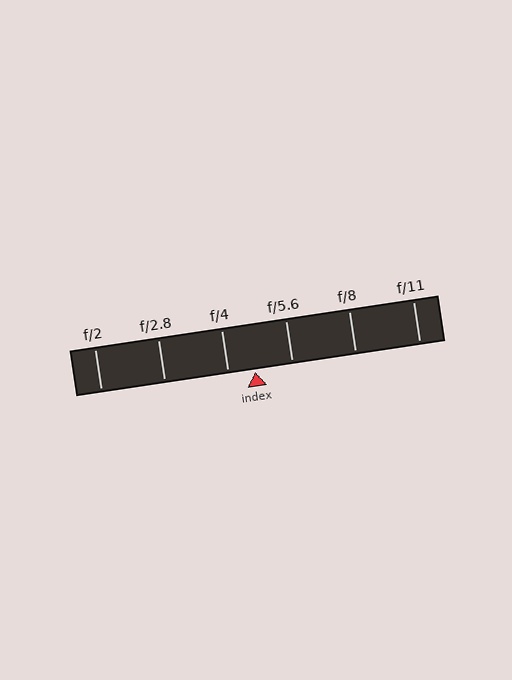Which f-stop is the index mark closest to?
The index mark is closest to f/4.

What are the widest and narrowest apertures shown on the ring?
The widest aperture shown is f/2 and the narrowest is f/11.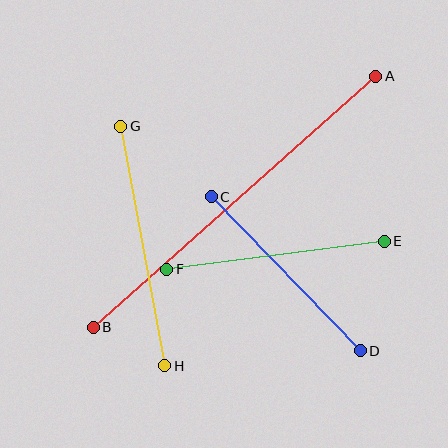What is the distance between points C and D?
The distance is approximately 214 pixels.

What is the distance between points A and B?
The distance is approximately 378 pixels.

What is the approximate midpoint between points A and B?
The midpoint is at approximately (234, 202) pixels.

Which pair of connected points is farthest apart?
Points A and B are farthest apart.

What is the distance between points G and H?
The distance is approximately 243 pixels.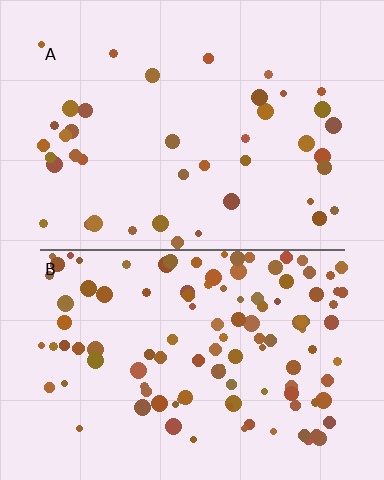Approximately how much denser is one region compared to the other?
Approximately 2.8× — region B over region A.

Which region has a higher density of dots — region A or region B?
B (the bottom).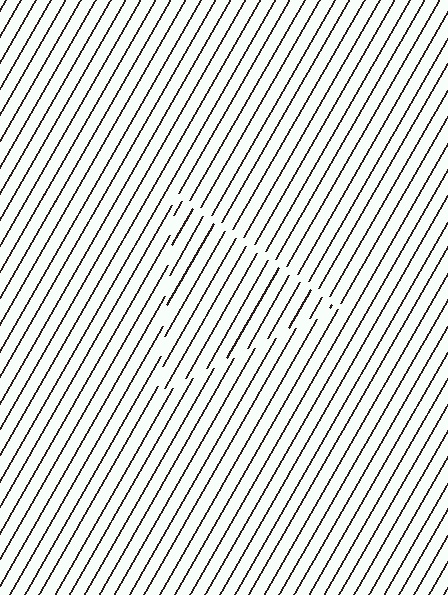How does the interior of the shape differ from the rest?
The interior of the shape contains the same grating, shifted by half a period — the contour is defined by the phase discontinuity where line-ends from the inner and outer gratings abut.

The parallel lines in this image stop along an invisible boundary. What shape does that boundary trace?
An illusory triangle. The interior of the shape contains the same grating, shifted by half a period — the contour is defined by the phase discontinuity where line-ends from the inner and outer gratings abut.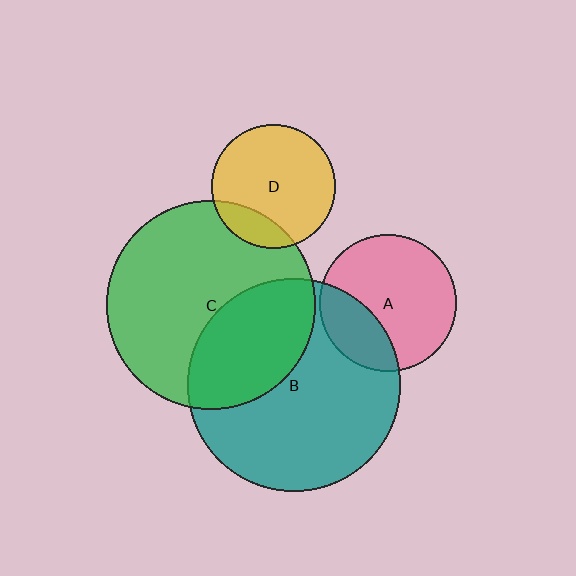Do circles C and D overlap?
Yes.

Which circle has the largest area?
Circle B (teal).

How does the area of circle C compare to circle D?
Approximately 2.8 times.